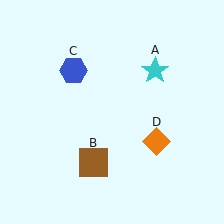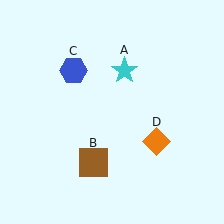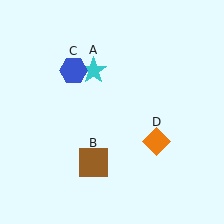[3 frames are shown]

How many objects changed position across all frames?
1 object changed position: cyan star (object A).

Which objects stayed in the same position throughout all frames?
Brown square (object B) and blue hexagon (object C) and orange diamond (object D) remained stationary.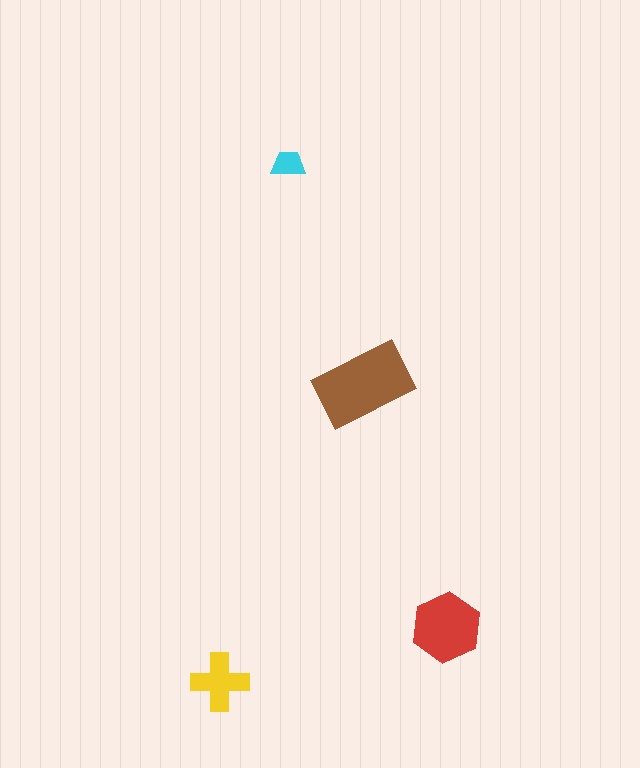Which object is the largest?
The brown rectangle.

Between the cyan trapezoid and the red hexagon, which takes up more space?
The red hexagon.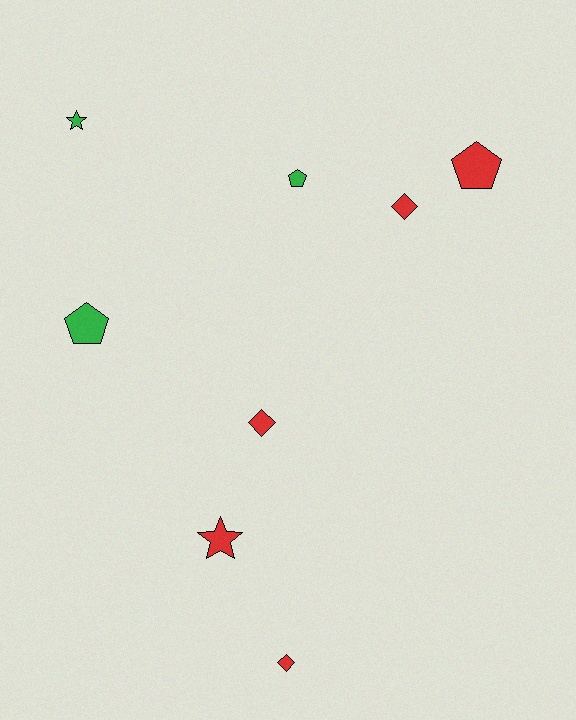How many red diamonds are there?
There are 3 red diamonds.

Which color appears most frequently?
Red, with 5 objects.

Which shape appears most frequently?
Pentagon, with 3 objects.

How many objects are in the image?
There are 8 objects.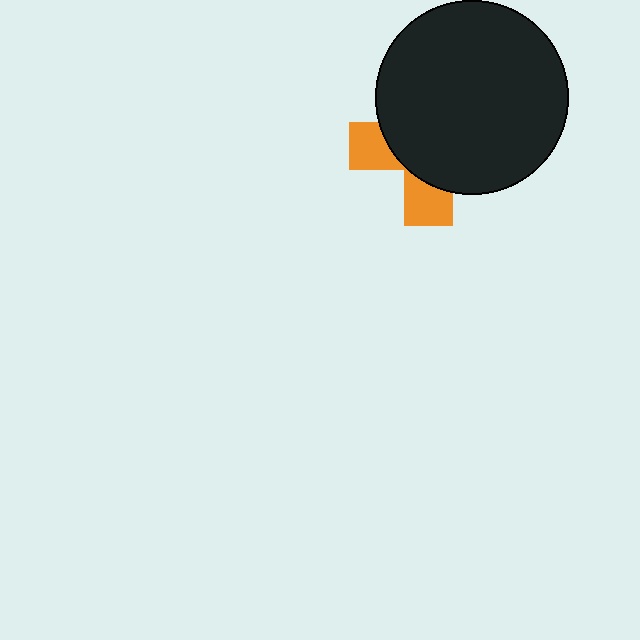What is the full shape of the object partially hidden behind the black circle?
The partially hidden object is an orange cross.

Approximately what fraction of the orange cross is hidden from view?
Roughly 70% of the orange cross is hidden behind the black circle.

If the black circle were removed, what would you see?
You would see the complete orange cross.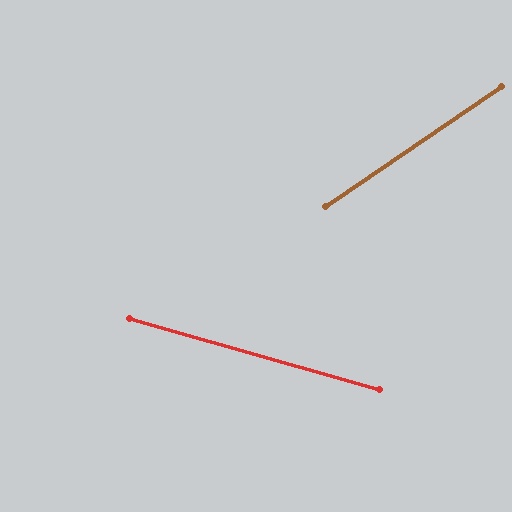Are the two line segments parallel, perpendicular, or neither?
Neither parallel nor perpendicular — they differ by about 50°.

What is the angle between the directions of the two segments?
Approximately 50 degrees.